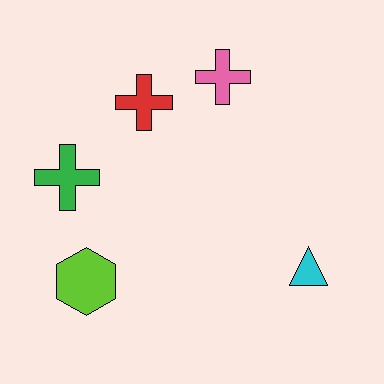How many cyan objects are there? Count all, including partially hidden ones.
There is 1 cyan object.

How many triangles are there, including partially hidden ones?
There is 1 triangle.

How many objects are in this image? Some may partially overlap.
There are 5 objects.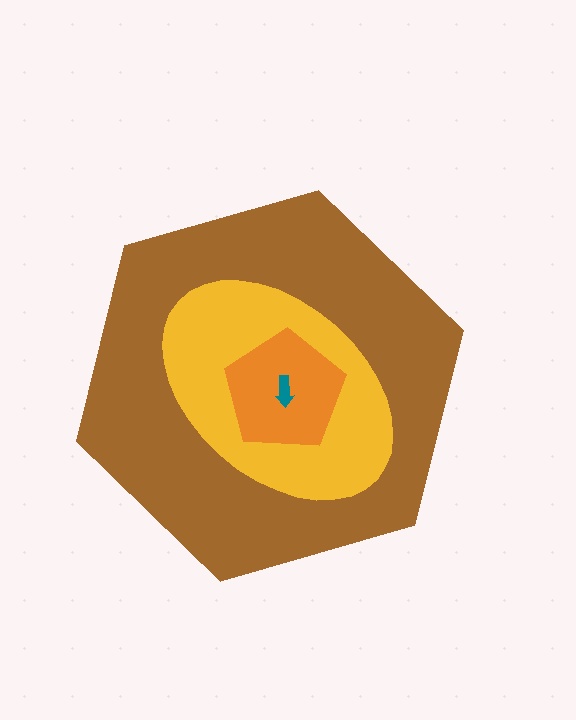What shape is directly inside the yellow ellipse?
The orange pentagon.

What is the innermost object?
The teal arrow.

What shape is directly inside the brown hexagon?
The yellow ellipse.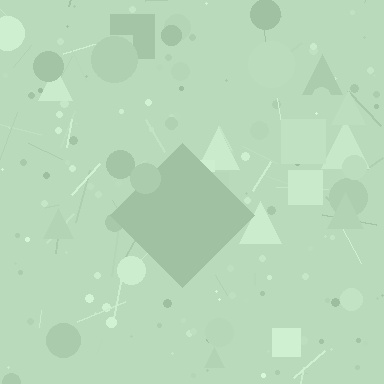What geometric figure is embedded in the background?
A diamond is embedded in the background.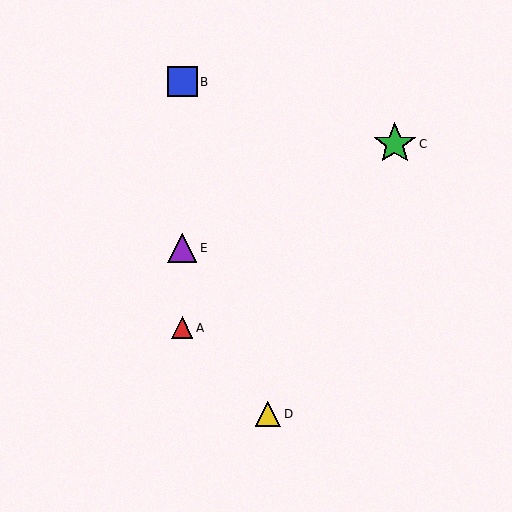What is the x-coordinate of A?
Object A is at x≈182.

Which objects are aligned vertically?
Objects A, B, E are aligned vertically.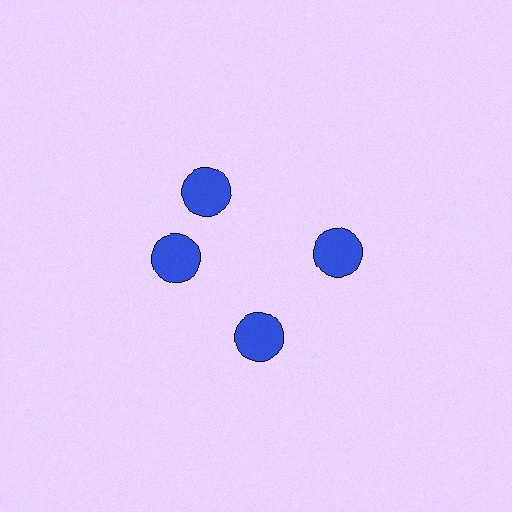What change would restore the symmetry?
The symmetry would be restored by rotating it back into even spacing with its neighbors so that all 4 circles sit at equal angles and equal distance from the center.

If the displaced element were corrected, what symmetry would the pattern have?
It would have 4-fold rotational symmetry — the pattern would map onto itself every 90 degrees.